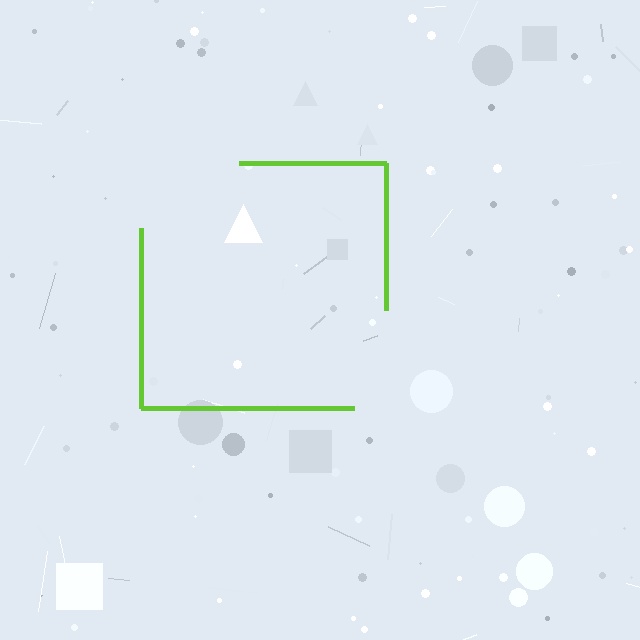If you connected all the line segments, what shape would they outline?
They would outline a square.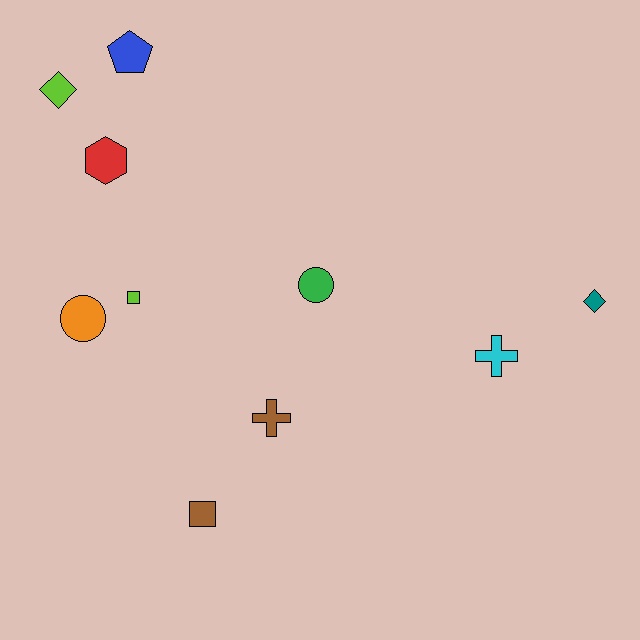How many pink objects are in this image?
There are no pink objects.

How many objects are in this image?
There are 10 objects.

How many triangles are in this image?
There are no triangles.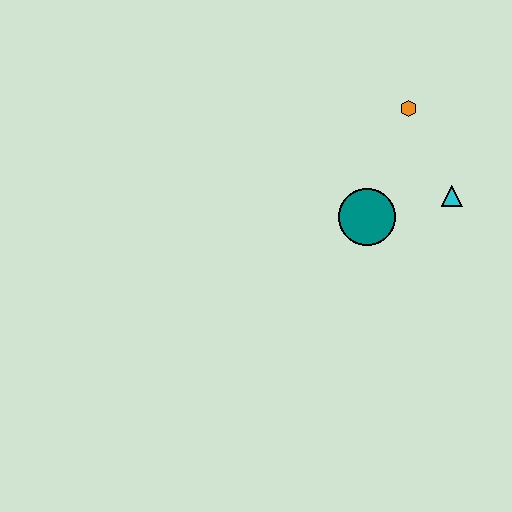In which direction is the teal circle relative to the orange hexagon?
The teal circle is below the orange hexagon.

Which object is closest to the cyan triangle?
The teal circle is closest to the cyan triangle.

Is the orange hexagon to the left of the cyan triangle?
Yes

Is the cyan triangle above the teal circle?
Yes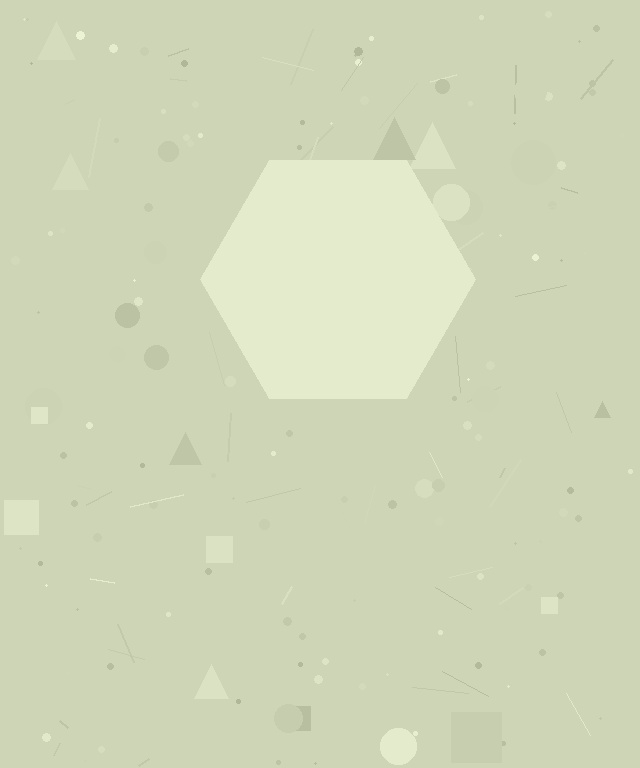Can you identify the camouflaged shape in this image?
The camouflaged shape is a hexagon.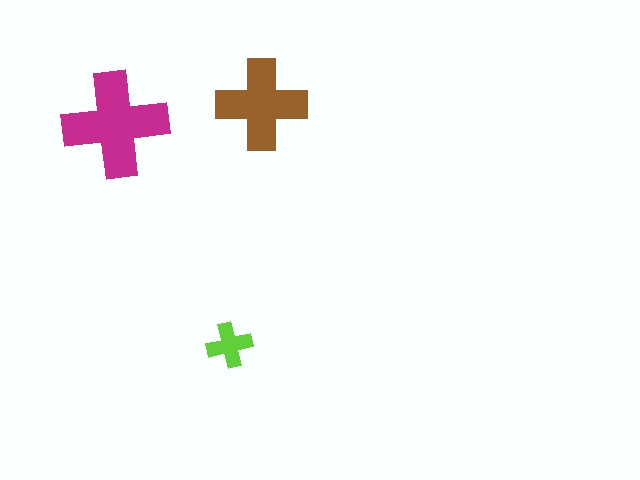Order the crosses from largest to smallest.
the magenta one, the brown one, the lime one.